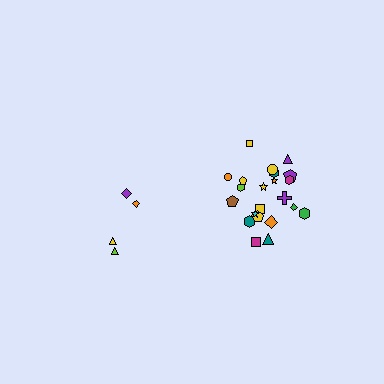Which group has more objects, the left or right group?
The right group.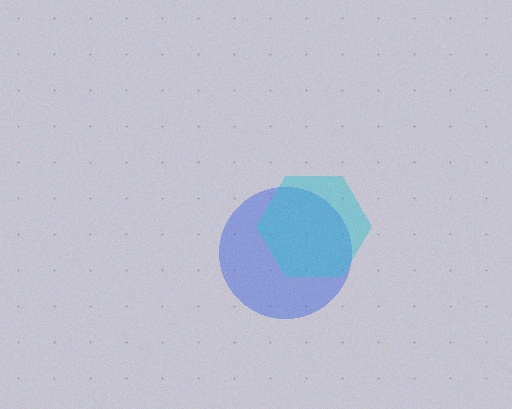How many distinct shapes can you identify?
There are 2 distinct shapes: a blue circle, a cyan hexagon.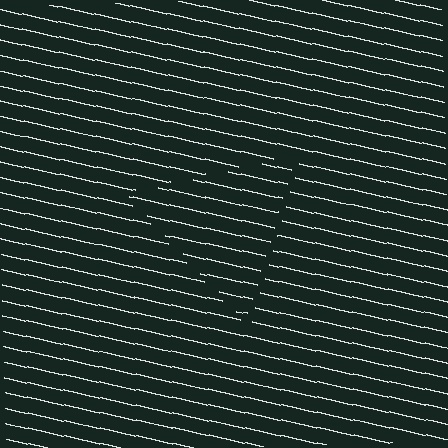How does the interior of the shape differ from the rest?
The interior of the shape contains the same grating, shifted by half a period — the contour is defined by the phase discontinuity where line-ends from the inner and outer gratings abut.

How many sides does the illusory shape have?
3 sides — the line-ends trace a triangle.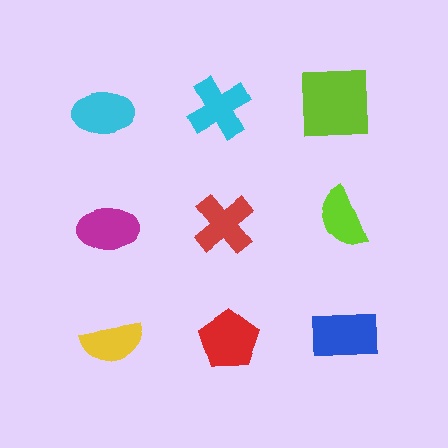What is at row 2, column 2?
A red cross.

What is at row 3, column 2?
A red pentagon.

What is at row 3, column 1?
A yellow semicircle.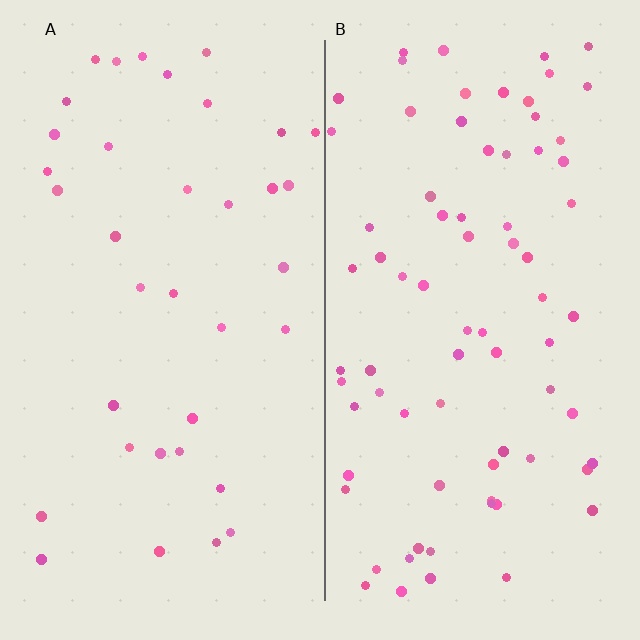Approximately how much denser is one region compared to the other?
Approximately 2.1× — region B over region A.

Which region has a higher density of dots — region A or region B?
B (the right).